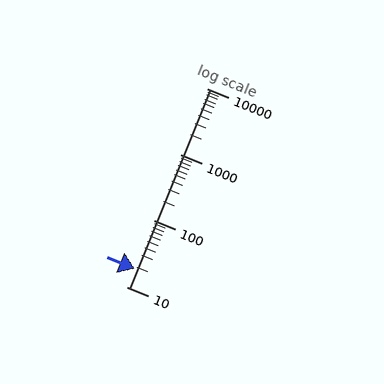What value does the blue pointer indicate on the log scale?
The pointer indicates approximately 19.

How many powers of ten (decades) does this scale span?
The scale spans 3 decades, from 10 to 10000.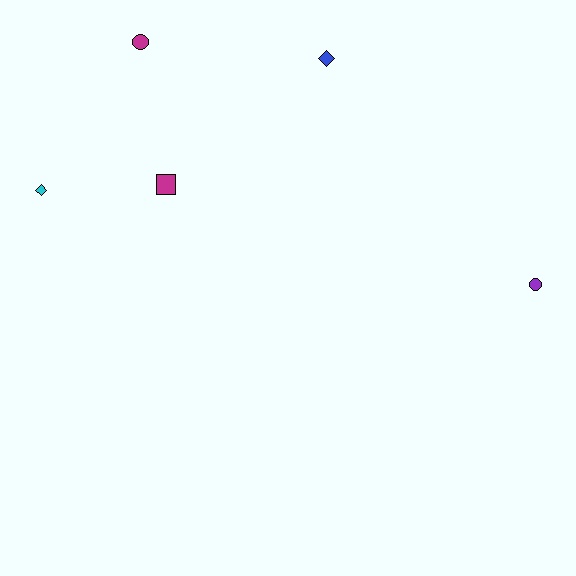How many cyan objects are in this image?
There is 1 cyan object.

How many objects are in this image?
There are 5 objects.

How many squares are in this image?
There is 1 square.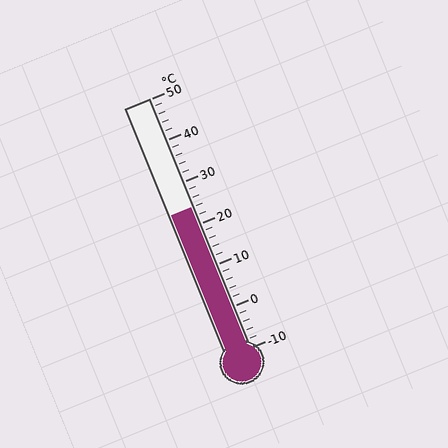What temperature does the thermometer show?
The thermometer shows approximately 24°C.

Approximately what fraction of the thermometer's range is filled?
The thermometer is filled to approximately 55% of its range.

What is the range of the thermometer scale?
The thermometer scale ranges from -10°C to 50°C.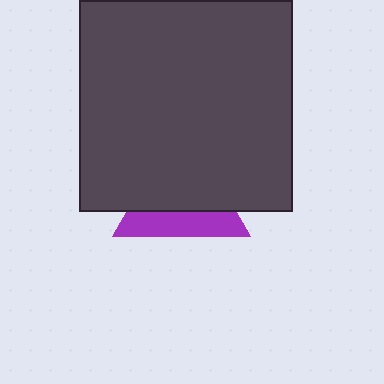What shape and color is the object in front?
The object in front is a dark gray square.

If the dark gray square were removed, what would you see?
You would see the complete purple triangle.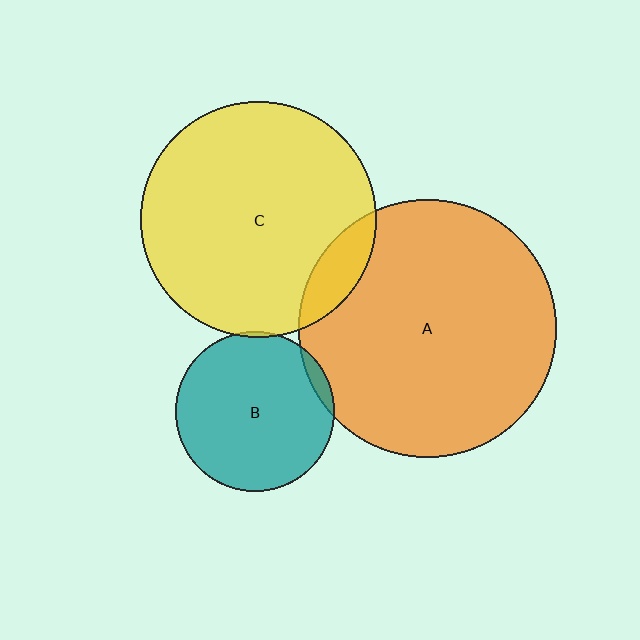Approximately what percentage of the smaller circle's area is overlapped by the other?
Approximately 10%.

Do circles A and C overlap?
Yes.